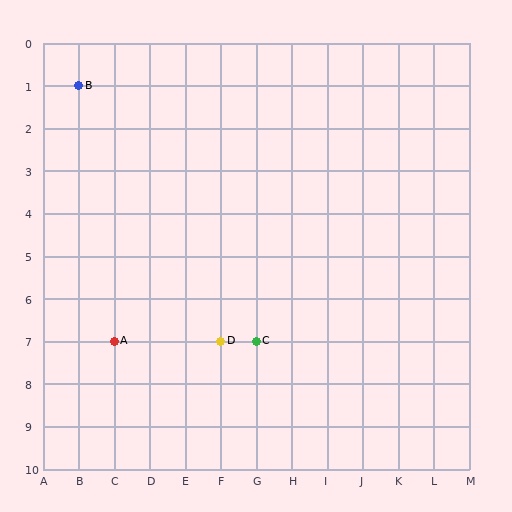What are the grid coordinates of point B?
Point B is at grid coordinates (B, 1).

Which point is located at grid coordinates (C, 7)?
Point A is at (C, 7).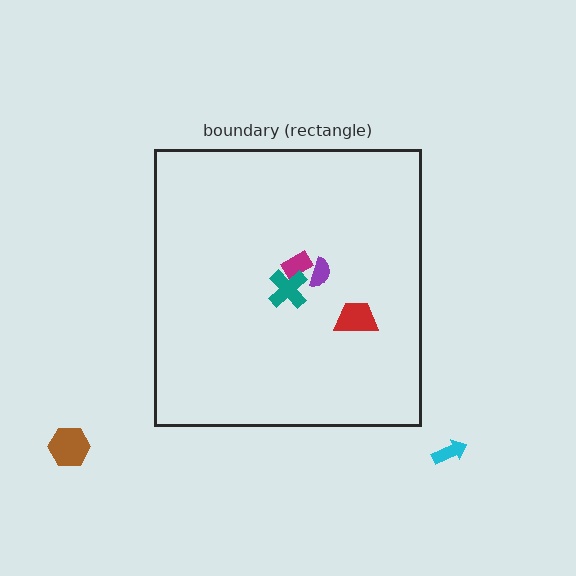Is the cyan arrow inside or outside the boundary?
Outside.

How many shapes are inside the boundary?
4 inside, 2 outside.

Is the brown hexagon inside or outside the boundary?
Outside.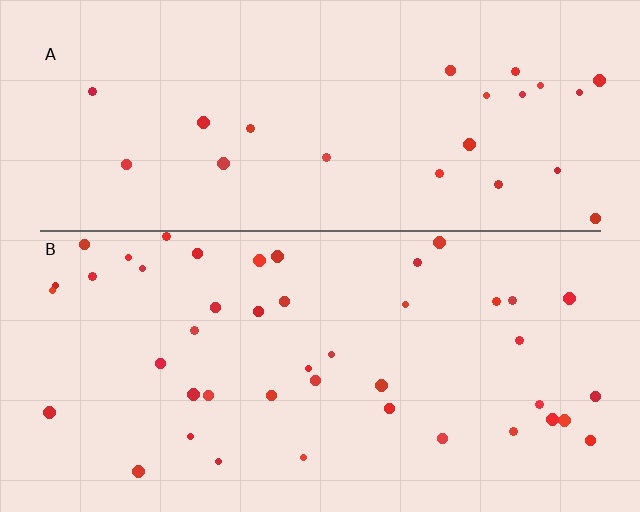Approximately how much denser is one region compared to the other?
Approximately 1.8× — region B over region A.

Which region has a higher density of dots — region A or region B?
B (the bottom).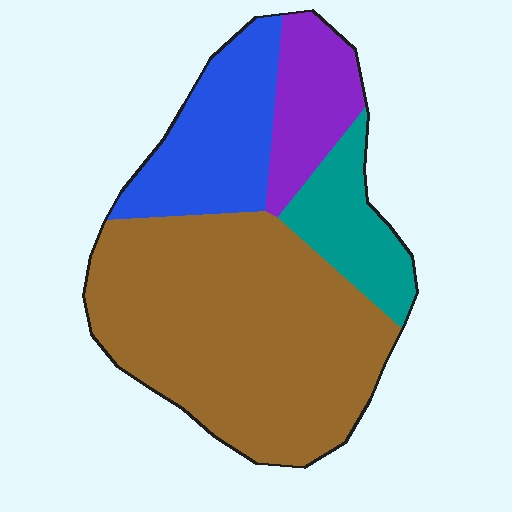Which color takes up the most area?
Brown, at roughly 55%.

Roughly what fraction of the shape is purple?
Purple covers 12% of the shape.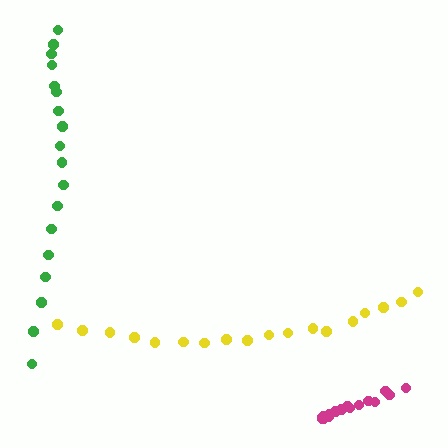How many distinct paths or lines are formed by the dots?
There are 3 distinct paths.